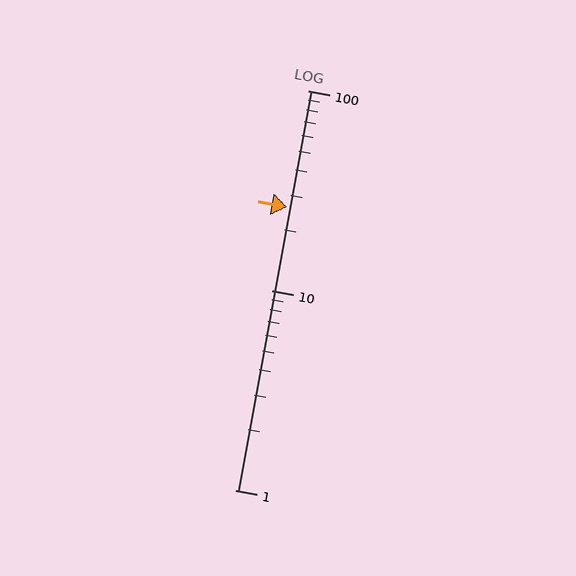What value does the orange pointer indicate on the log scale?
The pointer indicates approximately 26.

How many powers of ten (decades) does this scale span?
The scale spans 2 decades, from 1 to 100.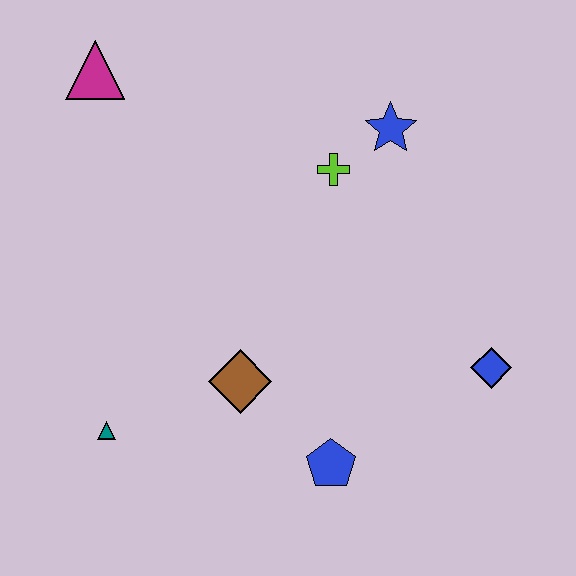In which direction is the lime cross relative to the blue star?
The lime cross is to the left of the blue star.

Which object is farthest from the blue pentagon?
The magenta triangle is farthest from the blue pentagon.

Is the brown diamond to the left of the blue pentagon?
Yes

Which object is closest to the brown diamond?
The blue pentagon is closest to the brown diamond.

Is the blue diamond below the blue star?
Yes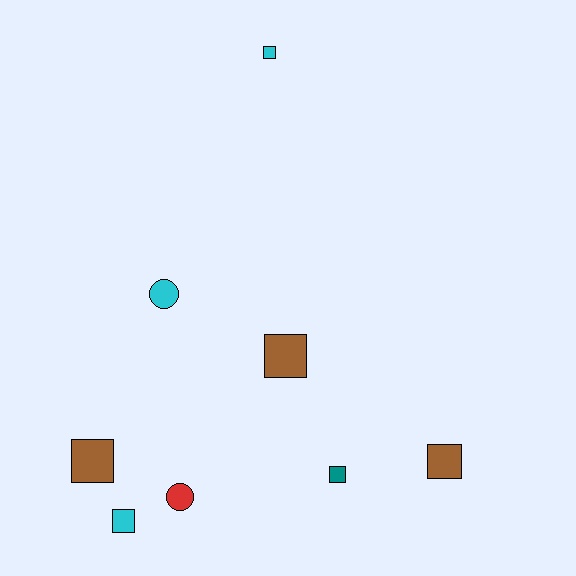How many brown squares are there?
There are 3 brown squares.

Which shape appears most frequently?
Square, with 6 objects.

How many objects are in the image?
There are 8 objects.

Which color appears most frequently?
Cyan, with 3 objects.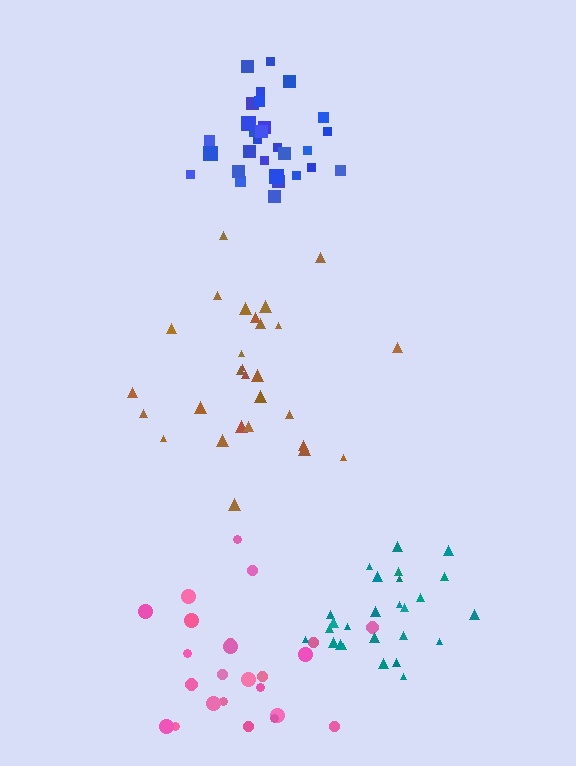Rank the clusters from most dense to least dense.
blue, teal, pink, brown.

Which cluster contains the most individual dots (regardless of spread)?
Blue (29).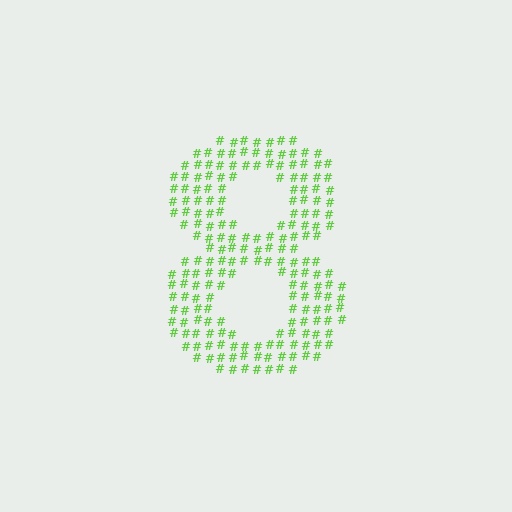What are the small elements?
The small elements are hash symbols.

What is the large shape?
The large shape is the digit 8.